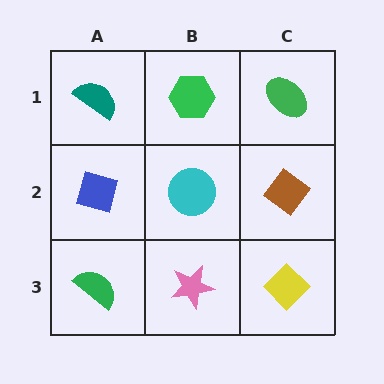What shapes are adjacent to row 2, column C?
A green ellipse (row 1, column C), a yellow diamond (row 3, column C), a cyan circle (row 2, column B).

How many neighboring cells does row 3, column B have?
3.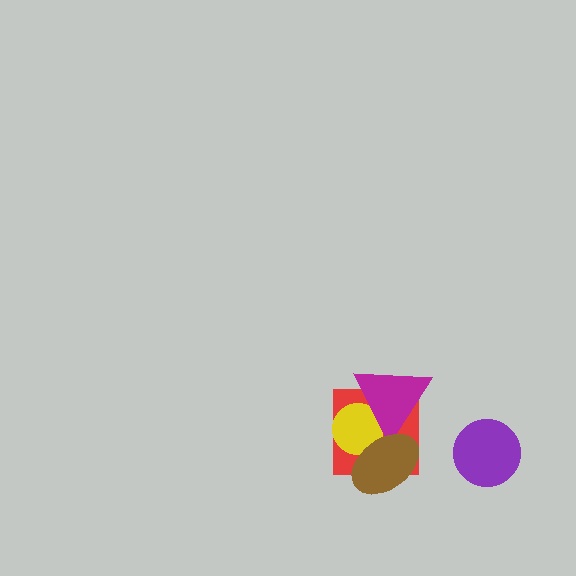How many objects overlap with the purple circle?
0 objects overlap with the purple circle.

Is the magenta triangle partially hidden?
Yes, it is partially covered by another shape.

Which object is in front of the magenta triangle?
The brown ellipse is in front of the magenta triangle.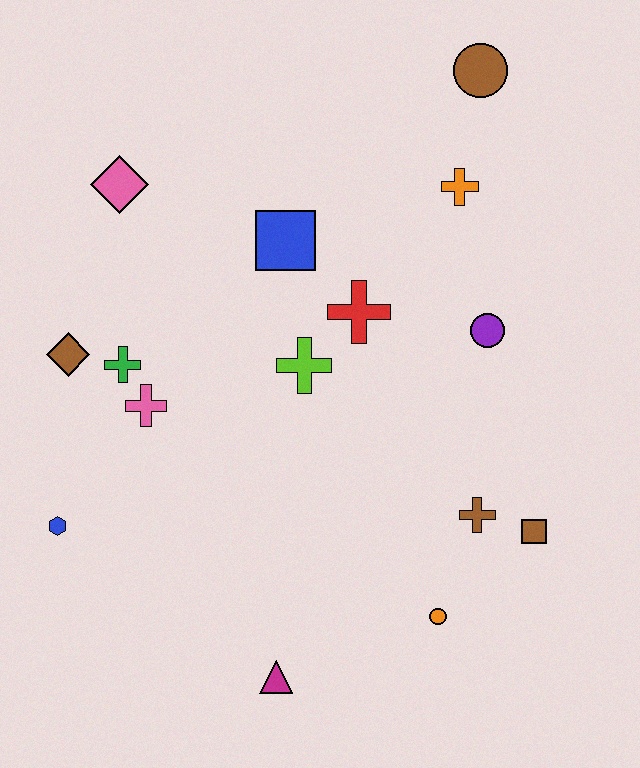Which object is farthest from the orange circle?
The brown circle is farthest from the orange circle.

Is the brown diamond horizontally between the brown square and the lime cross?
No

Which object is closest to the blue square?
The red cross is closest to the blue square.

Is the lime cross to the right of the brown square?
No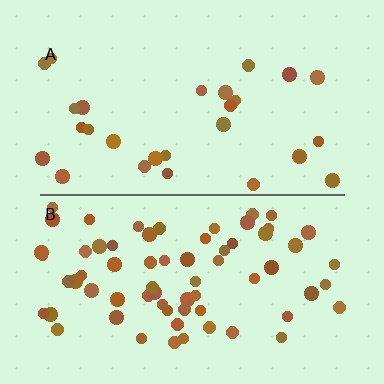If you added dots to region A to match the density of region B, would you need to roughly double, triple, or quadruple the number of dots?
Approximately double.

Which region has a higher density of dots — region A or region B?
B (the bottom).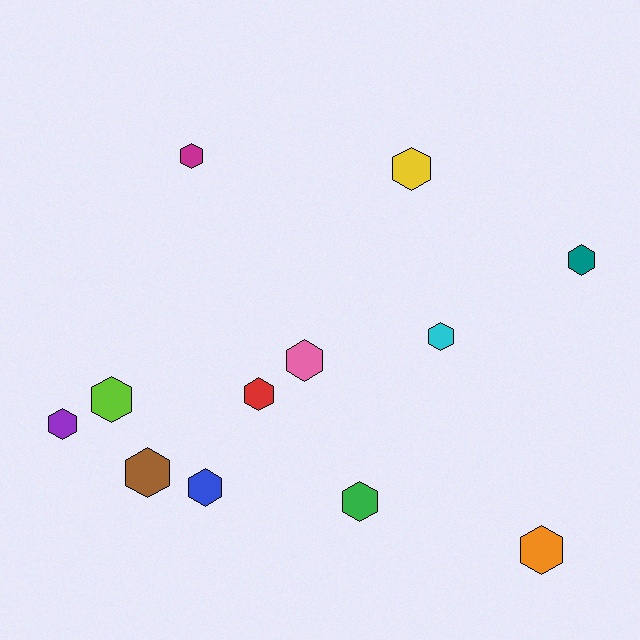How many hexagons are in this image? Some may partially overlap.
There are 12 hexagons.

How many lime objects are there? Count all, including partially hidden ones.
There is 1 lime object.